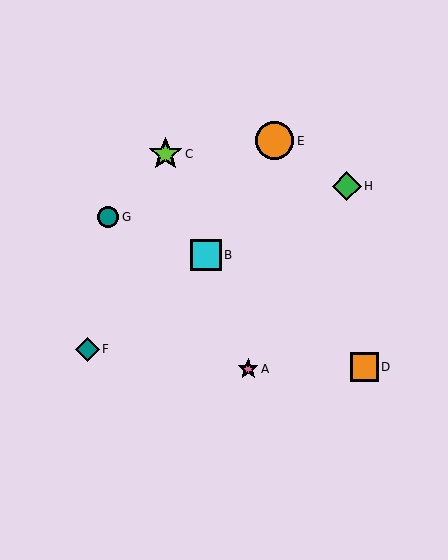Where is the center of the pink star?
The center of the pink star is at (248, 369).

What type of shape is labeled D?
Shape D is an orange square.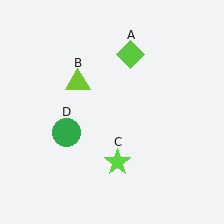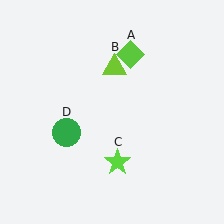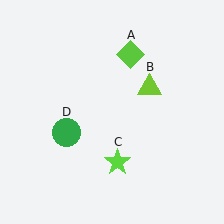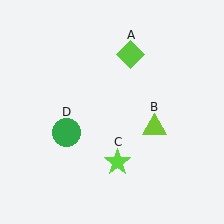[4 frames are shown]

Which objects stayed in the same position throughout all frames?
Lime diamond (object A) and lime star (object C) and green circle (object D) remained stationary.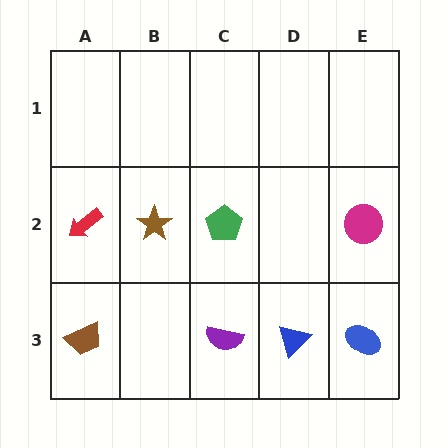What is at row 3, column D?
A blue triangle.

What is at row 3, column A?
A brown trapezoid.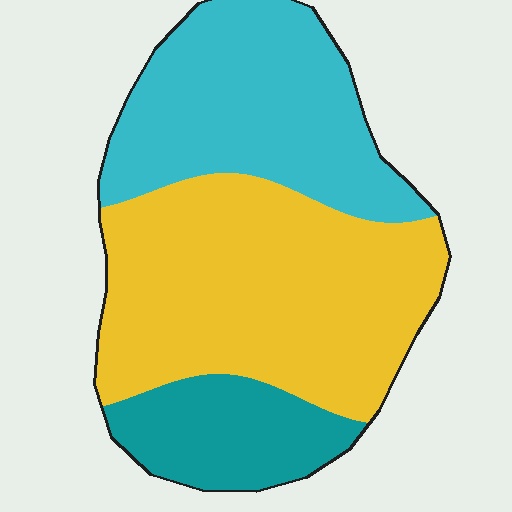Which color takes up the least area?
Teal, at roughly 15%.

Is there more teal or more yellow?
Yellow.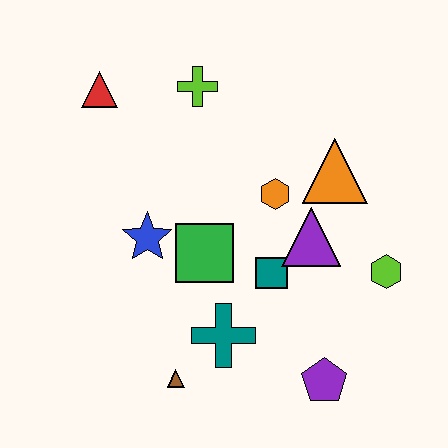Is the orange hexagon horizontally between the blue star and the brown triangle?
No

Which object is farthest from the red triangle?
The purple pentagon is farthest from the red triangle.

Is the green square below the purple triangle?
Yes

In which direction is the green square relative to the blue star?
The green square is to the right of the blue star.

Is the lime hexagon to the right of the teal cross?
Yes